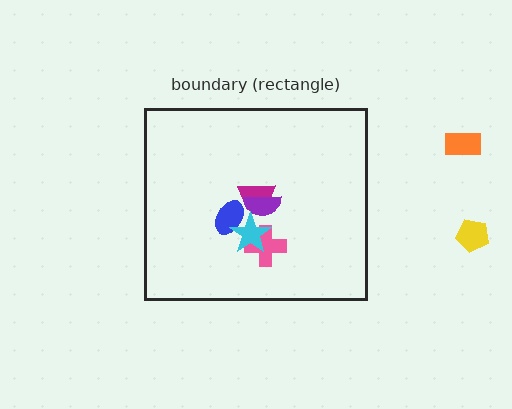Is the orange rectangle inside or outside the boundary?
Outside.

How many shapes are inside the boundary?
5 inside, 2 outside.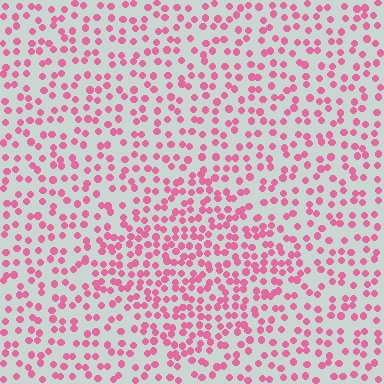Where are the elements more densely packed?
The elements are more densely packed inside the diamond boundary.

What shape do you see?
I see a diamond.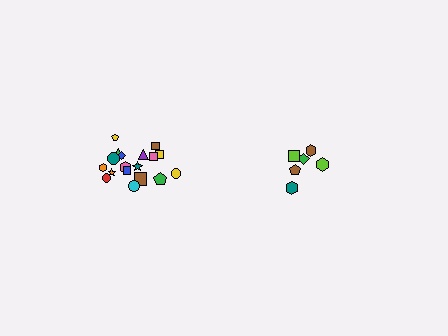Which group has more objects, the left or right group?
The left group.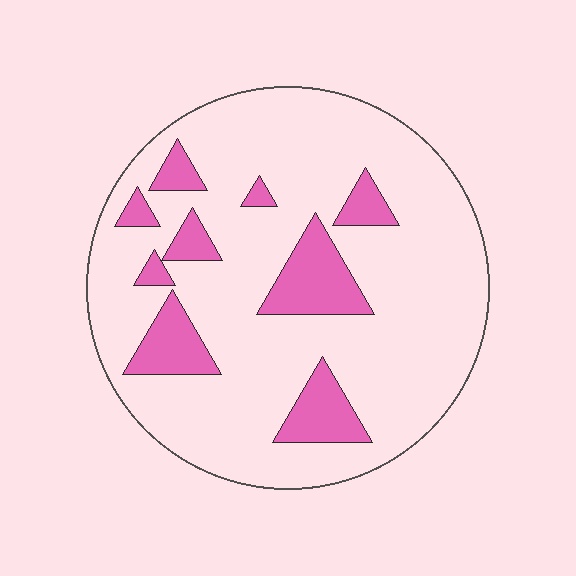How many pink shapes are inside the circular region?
9.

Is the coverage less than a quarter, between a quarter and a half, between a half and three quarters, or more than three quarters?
Less than a quarter.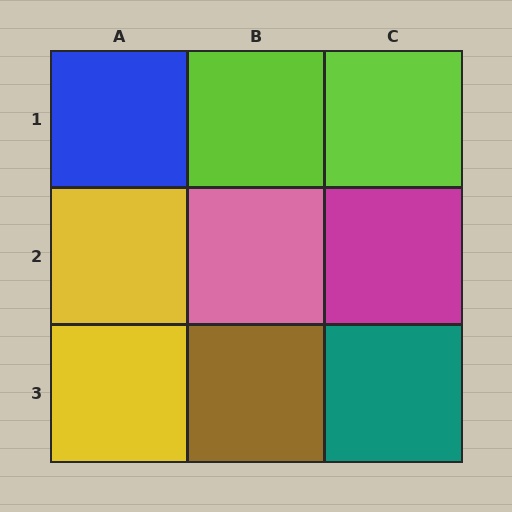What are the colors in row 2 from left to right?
Yellow, pink, magenta.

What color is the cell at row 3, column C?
Teal.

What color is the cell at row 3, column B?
Brown.